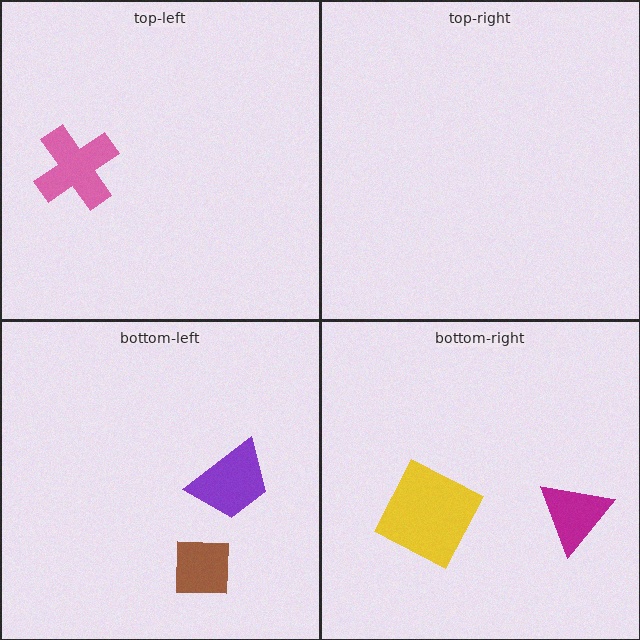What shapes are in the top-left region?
The pink cross.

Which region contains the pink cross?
The top-left region.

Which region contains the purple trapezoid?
The bottom-left region.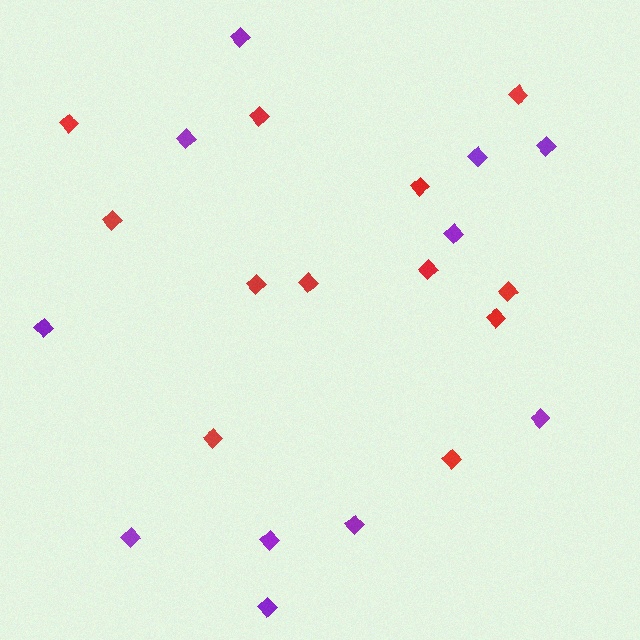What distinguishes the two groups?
There are 2 groups: one group of red diamonds (12) and one group of purple diamonds (11).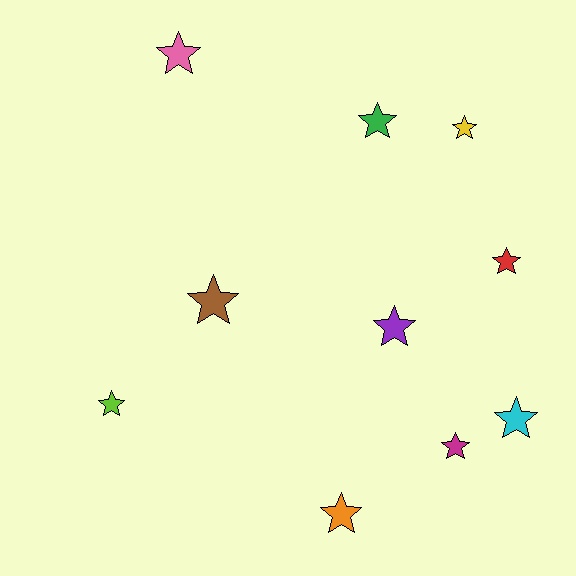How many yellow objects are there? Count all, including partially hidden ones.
There is 1 yellow object.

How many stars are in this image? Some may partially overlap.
There are 10 stars.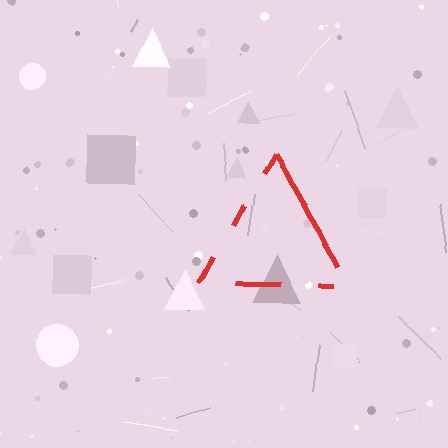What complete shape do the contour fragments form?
The contour fragments form a triangle.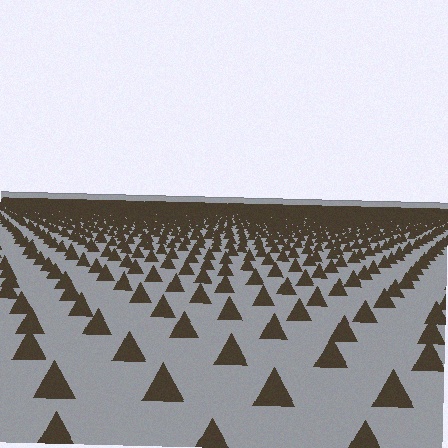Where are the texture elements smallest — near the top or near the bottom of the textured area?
Near the top.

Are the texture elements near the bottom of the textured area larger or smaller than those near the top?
Larger. Near the bottom, elements are closer to the viewer and appear at a bigger on-screen size.